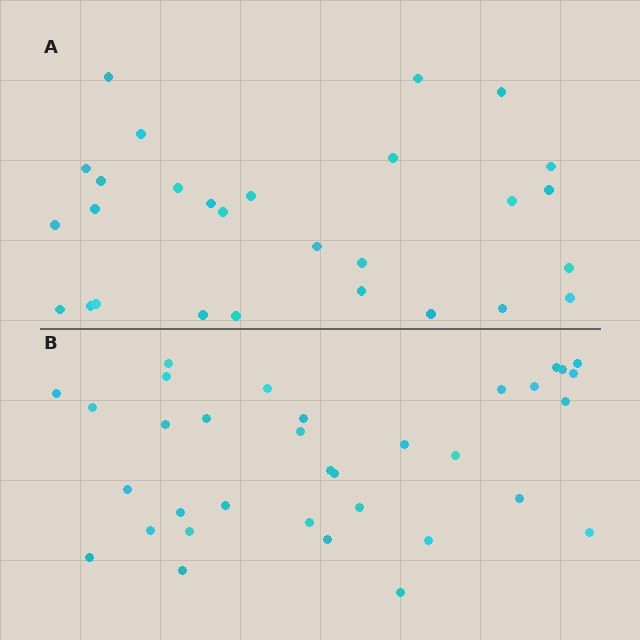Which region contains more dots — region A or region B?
Region B (the bottom region) has more dots.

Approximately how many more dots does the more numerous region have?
Region B has about 6 more dots than region A.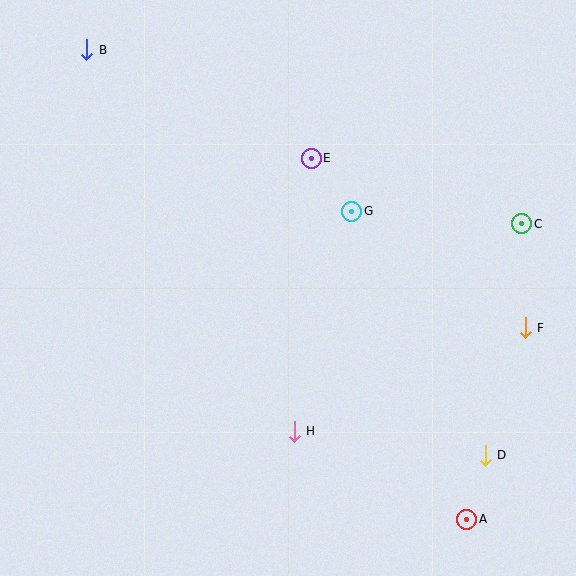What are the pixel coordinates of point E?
Point E is at (311, 158).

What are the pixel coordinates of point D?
Point D is at (485, 456).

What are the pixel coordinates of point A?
Point A is at (467, 519).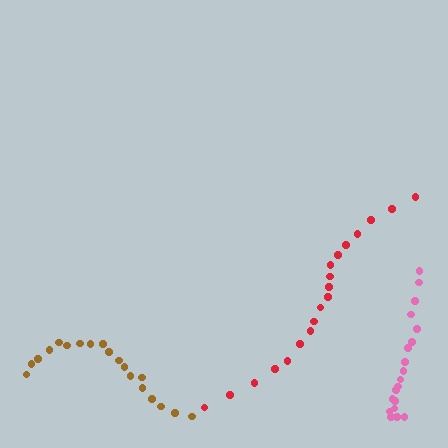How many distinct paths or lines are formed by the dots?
There are 3 distinct paths.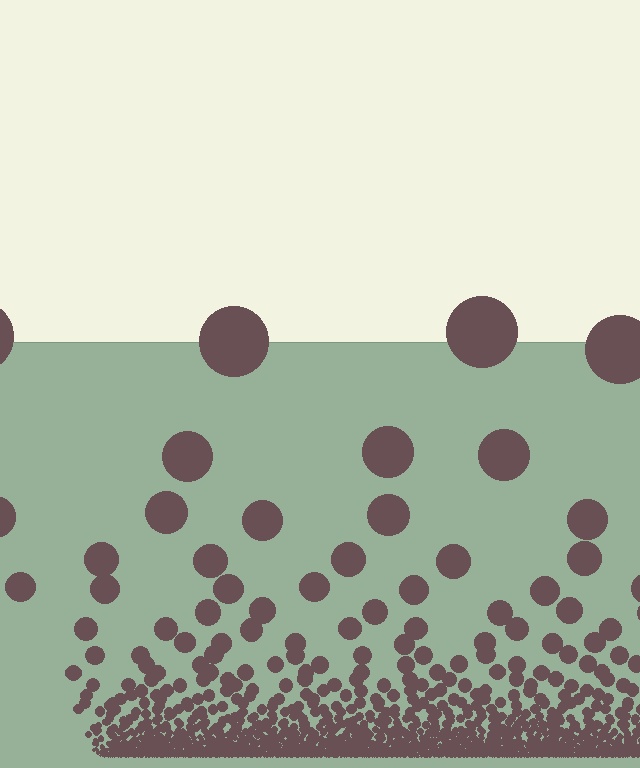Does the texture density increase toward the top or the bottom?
Density increases toward the bottom.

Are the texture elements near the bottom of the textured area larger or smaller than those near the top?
Smaller. The gradient is inverted — elements near the bottom are smaller and denser.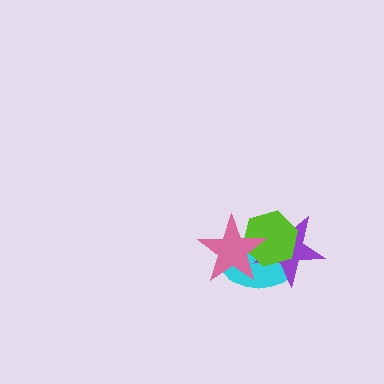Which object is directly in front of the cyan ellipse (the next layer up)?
The purple star is directly in front of the cyan ellipse.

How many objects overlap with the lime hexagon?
3 objects overlap with the lime hexagon.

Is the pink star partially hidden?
No, no other shape covers it.